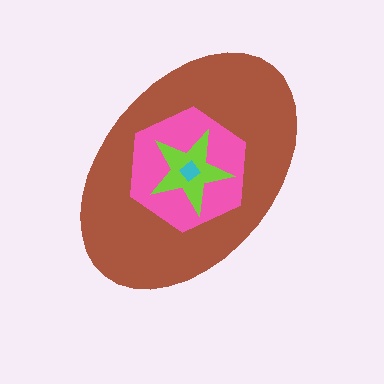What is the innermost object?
The cyan diamond.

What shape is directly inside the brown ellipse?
The pink hexagon.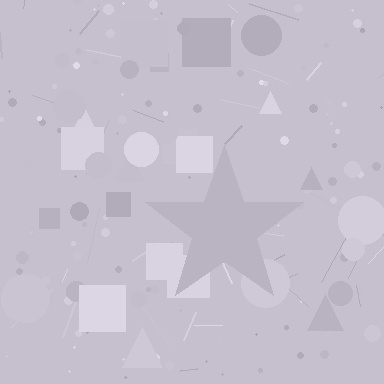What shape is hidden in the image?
A star is hidden in the image.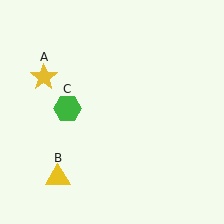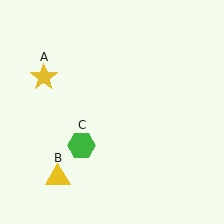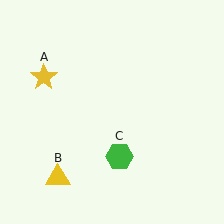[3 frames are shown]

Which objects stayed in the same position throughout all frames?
Yellow star (object A) and yellow triangle (object B) remained stationary.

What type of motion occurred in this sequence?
The green hexagon (object C) rotated counterclockwise around the center of the scene.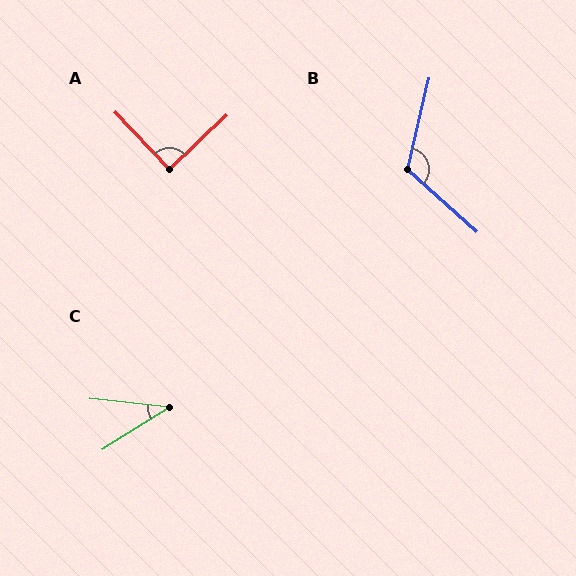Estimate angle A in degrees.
Approximately 90 degrees.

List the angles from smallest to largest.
C (38°), A (90°), B (118°).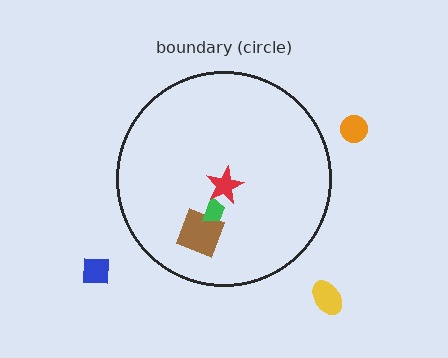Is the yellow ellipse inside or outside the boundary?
Outside.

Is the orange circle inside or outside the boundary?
Outside.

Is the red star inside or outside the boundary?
Inside.